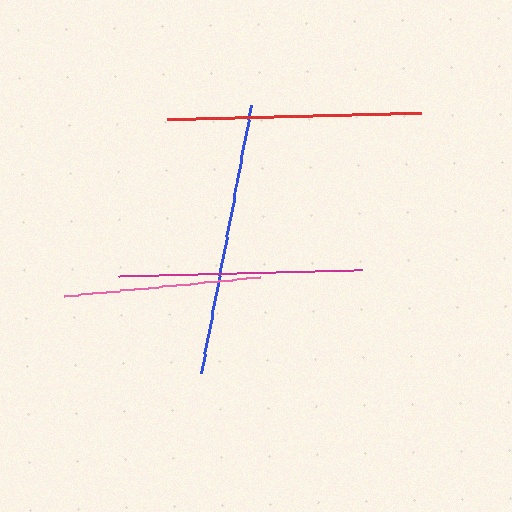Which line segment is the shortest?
The pink line is the shortest at approximately 197 pixels.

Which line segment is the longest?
The blue line is the longest at approximately 273 pixels.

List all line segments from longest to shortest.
From longest to shortest: blue, red, magenta, pink.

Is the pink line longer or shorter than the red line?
The red line is longer than the pink line.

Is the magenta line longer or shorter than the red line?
The red line is longer than the magenta line.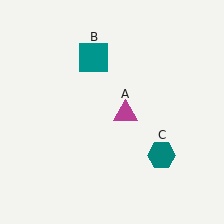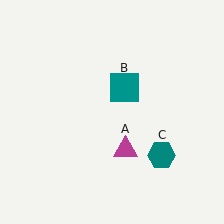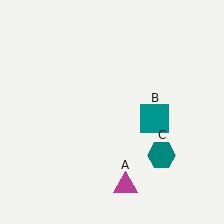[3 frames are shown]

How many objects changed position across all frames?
2 objects changed position: magenta triangle (object A), teal square (object B).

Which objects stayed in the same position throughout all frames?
Teal hexagon (object C) remained stationary.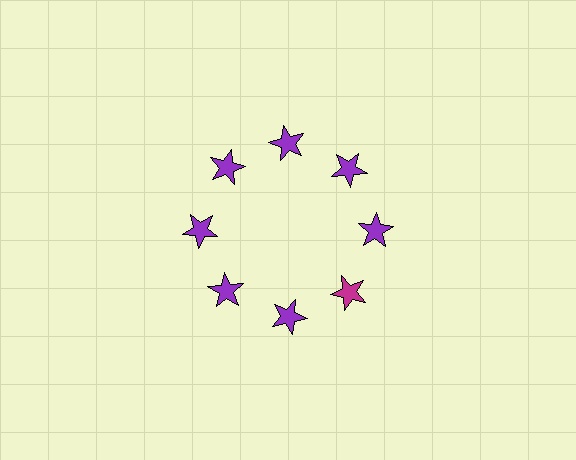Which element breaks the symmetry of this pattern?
The magenta star at roughly the 4 o'clock position breaks the symmetry. All other shapes are purple stars.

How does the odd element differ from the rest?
It has a different color: magenta instead of purple.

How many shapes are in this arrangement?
There are 8 shapes arranged in a ring pattern.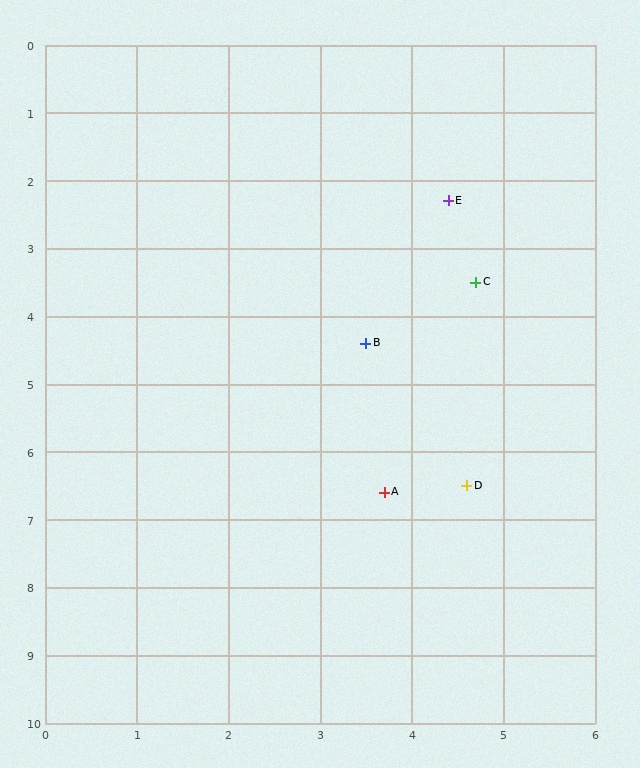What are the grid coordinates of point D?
Point D is at approximately (4.6, 6.5).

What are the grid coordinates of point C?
Point C is at approximately (4.7, 3.5).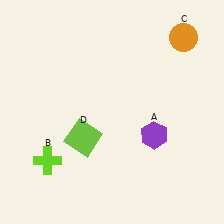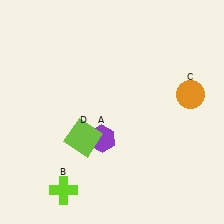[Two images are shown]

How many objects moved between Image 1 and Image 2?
3 objects moved between the two images.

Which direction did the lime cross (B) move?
The lime cross (B) moved down.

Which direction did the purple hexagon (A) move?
The purple hexagon (A) moved left.